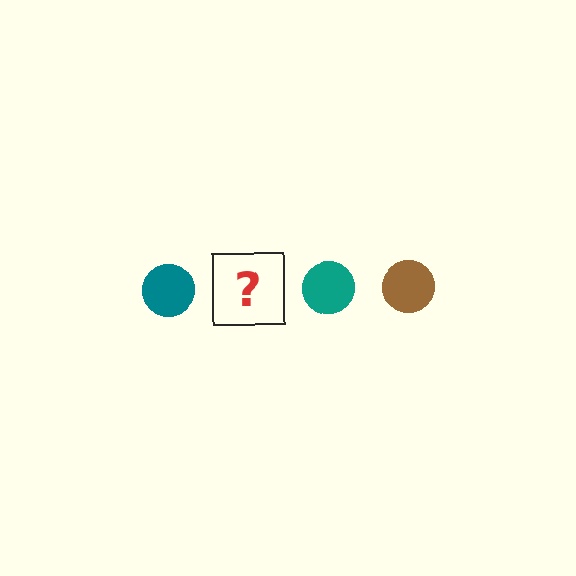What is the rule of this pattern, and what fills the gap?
The rule is that the pattern cycles through teal, brown circles. The gap should be filled with a brown circle.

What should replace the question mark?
The question mark should be replaced with a brown circle.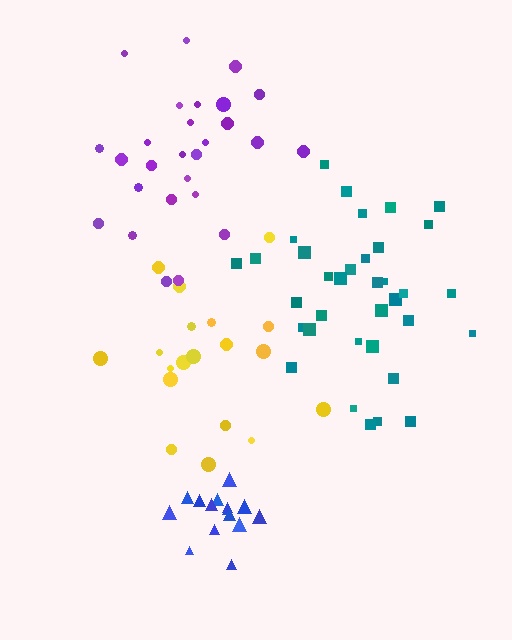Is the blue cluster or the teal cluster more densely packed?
Blue.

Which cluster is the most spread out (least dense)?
Yellow.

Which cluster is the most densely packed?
Blue.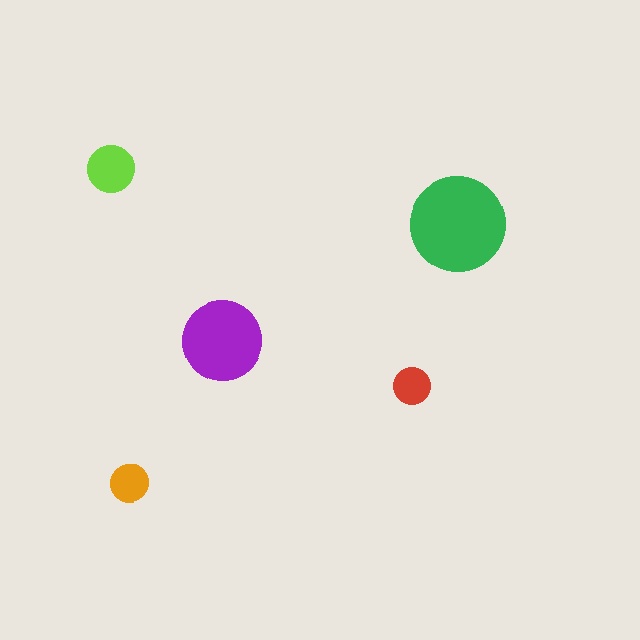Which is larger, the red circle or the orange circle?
The orange one.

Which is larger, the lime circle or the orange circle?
The lime one.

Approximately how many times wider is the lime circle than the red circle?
About 1.5 times wider.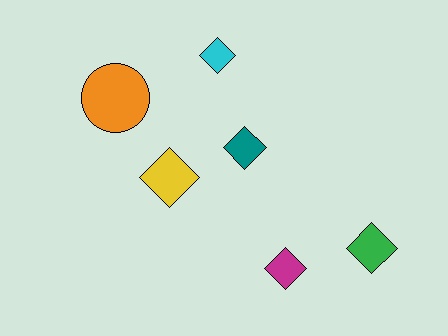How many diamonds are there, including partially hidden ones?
There are 5 diamonds.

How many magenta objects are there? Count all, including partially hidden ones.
There is 1 magenta object.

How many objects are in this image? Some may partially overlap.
There are 6 objects.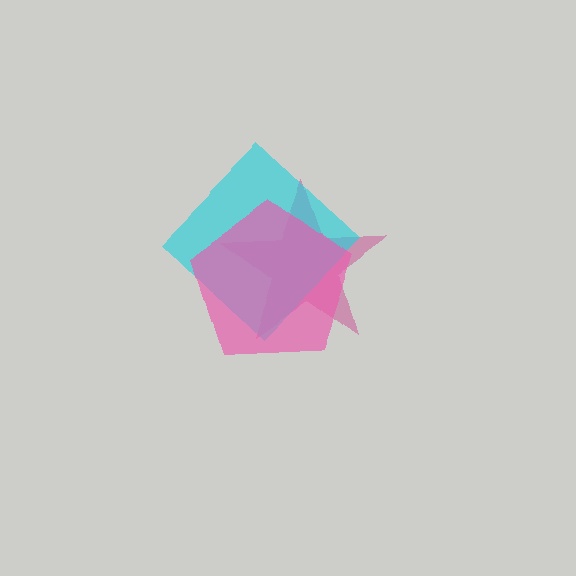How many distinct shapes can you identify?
There are 3 distinct shapes: a magenta star, a cyan diamond, a pink pentagon.